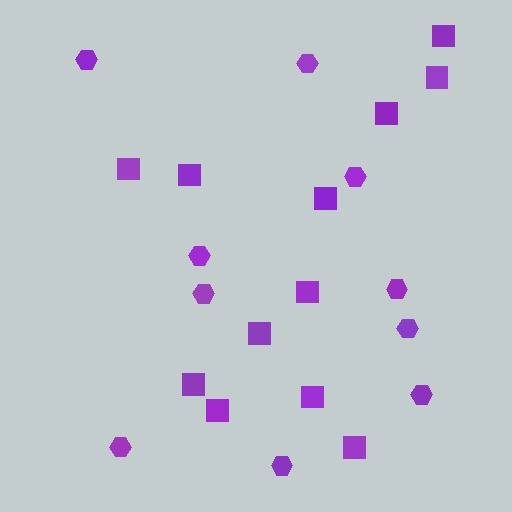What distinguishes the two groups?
There are 2 groups: one group of hexagons (10) and one group of squares (12).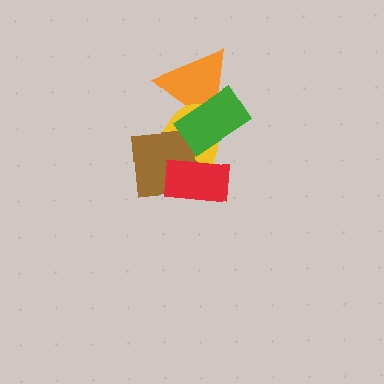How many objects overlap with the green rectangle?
2 objects overlap with the green rectangle.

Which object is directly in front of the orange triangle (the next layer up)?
The yellow ellipse is directly in front of the orange triangle.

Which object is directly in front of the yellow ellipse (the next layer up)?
The brown square is directly in front of the yellow ellipse.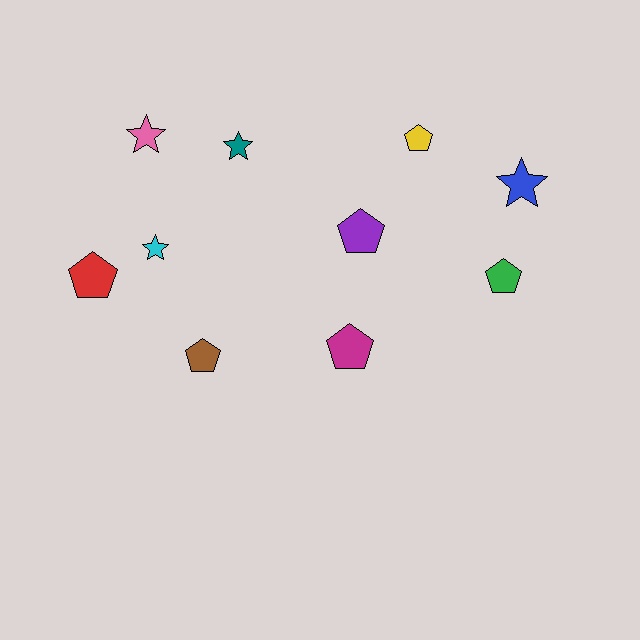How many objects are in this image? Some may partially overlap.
There are 10 objects.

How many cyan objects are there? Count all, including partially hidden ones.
There is 1 cyan object.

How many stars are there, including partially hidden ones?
There are 4 stars.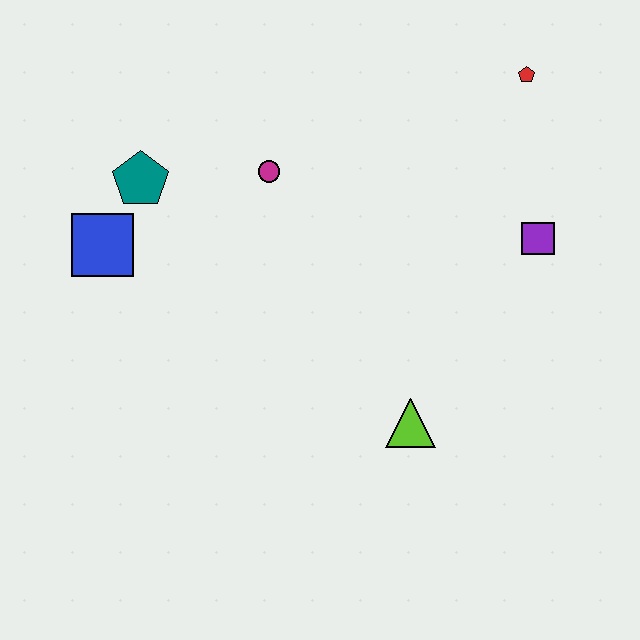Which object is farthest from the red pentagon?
The blue square is farthest from the red pentagon.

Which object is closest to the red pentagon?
The purple square is closest to the red pentagon.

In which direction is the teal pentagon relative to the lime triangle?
The teal pentagon is to the left of the lime triangle.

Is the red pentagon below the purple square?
No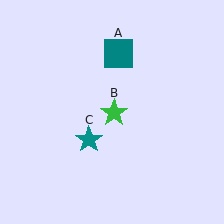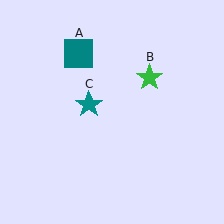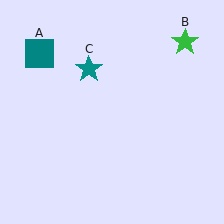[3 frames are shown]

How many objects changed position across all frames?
3 objects changed position: teal square (object A), green star (object B), teal star (object C).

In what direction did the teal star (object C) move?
The teal star (object C) moved up.